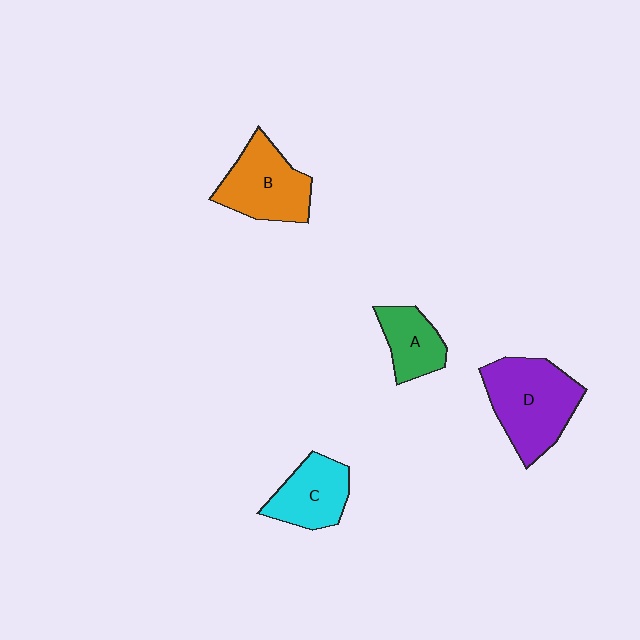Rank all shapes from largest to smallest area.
From largest to smallest: D (purple), B (orange), C (cyan), A (green).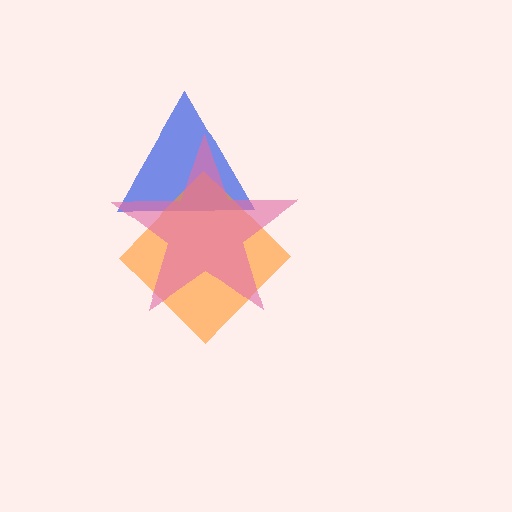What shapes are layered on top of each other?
The layered shapes are: a blue triangle, an orange diamond, a pink star.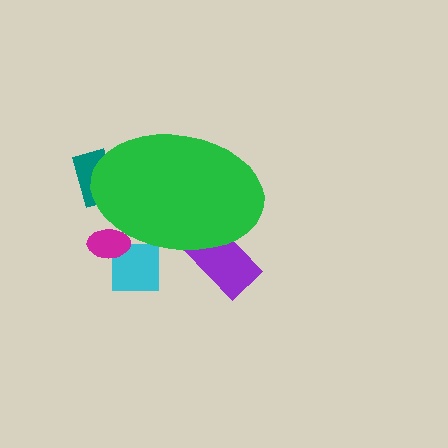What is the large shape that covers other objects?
A green ellipse.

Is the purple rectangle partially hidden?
Yes, the purple rectangle is partially hidden behind the green ellipse.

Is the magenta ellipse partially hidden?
Yes, the magenta ellipse is partially hidden behind the green ellipse.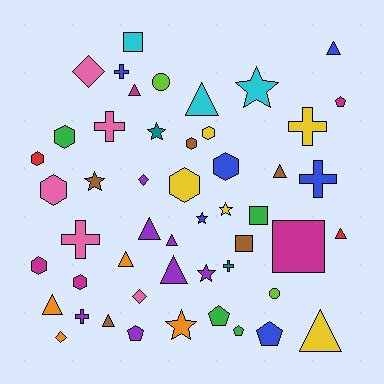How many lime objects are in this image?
There are 2 lime objects.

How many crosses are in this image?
There are 7 crosses.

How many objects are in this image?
There are 50 objects.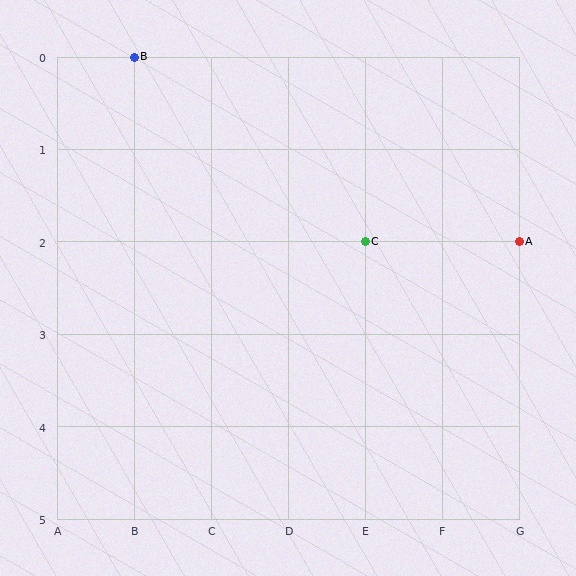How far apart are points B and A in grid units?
Points B and A are 5 columns and 2 rows apart (about 5.4 grid units diagonally).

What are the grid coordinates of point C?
Point C is at grid coordinates (E, 2).